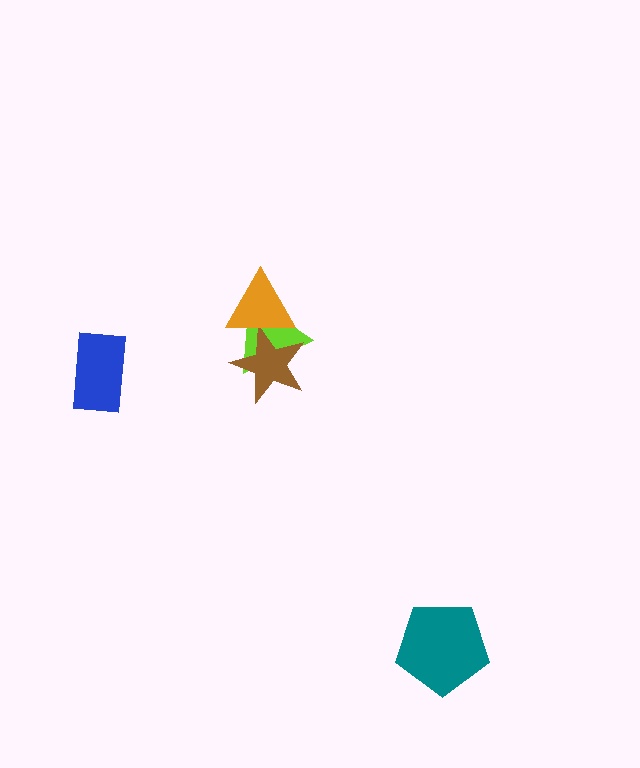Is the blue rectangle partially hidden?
No, no other shape covers it.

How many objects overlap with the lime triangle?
2 objects overlap with the lime triangle.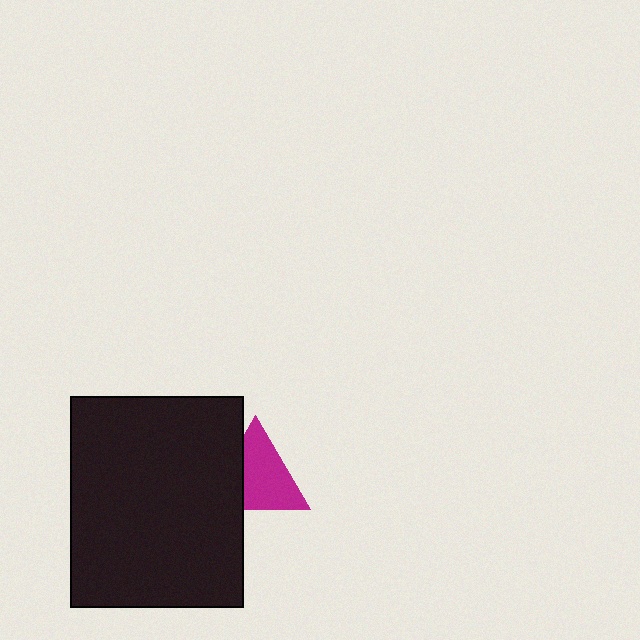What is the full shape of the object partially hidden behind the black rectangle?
The partially hidden object is a magenta triangle.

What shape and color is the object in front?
The object in front is a black rectangle.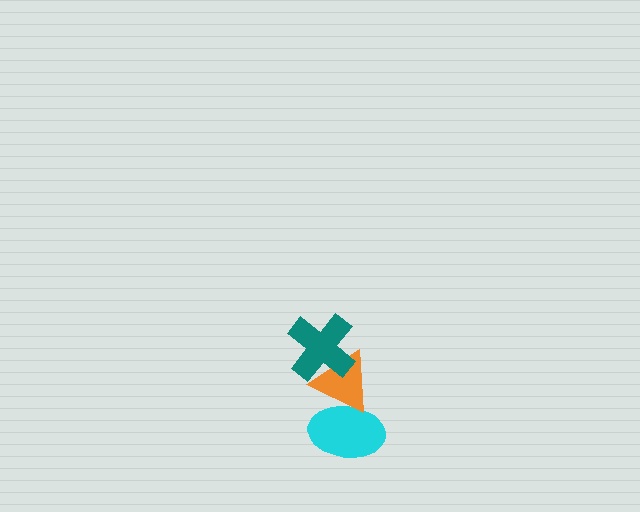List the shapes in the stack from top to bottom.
From top to bottom: the teal cross, the orange triangle, the cyan ellipse.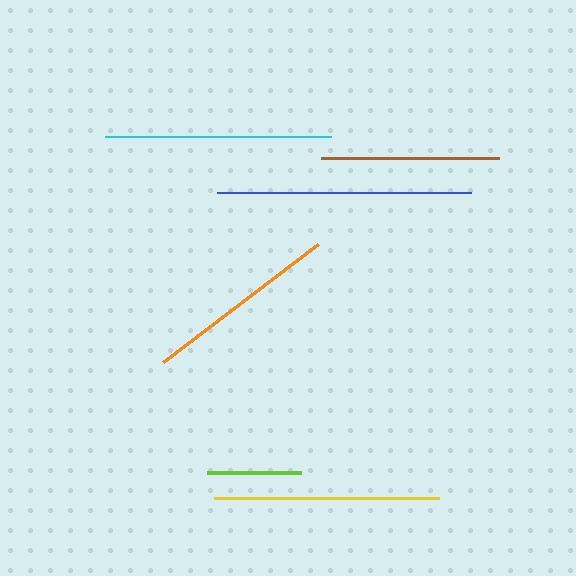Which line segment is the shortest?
The lime line is the shortest at approximately 94 pixels.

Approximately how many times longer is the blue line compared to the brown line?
The blue line is approximately 1.4 times the length of the brown line.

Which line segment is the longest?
The blue line is the longest at approximately 254 pixels.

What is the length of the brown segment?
The brown segment is approximately 178 pixels long.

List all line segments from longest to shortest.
From longest to shortest: blue, cyan, yellow, orange, brown, lime.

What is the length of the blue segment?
The blue segment is approximately 254 pixels long.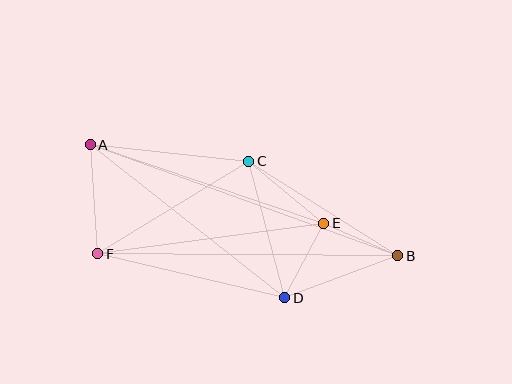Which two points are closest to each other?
Points B and E are closest to each other.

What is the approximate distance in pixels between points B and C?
The distance between B and C is approximately 176 pixels.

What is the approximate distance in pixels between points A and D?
The distance between A and D is approximately 247 pixels.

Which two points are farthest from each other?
Points A and B are farthest from each other.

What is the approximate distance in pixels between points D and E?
The distance between D and E is approximately 84 pixels.